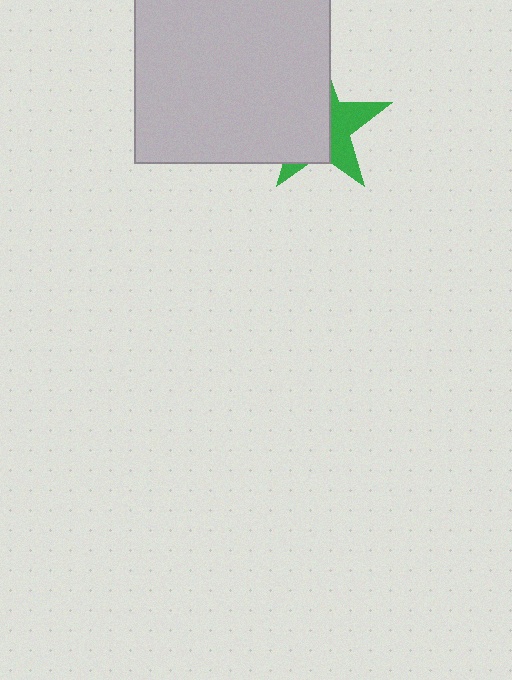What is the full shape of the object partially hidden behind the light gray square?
The partially hidden object is a green star.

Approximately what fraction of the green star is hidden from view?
Roughly 60% of the green star is hidden behind the light gray square.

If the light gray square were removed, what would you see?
You would see the complete green star.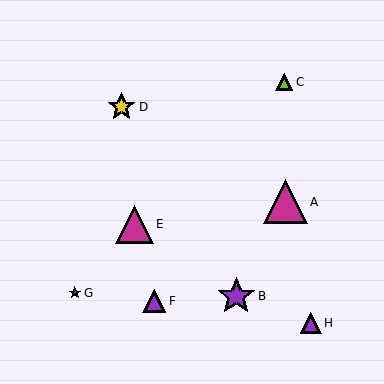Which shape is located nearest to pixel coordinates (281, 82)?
The lime triangle (labeled C) at (284, 82) is nearest to that location.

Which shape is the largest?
The magenta triangle (labeled A) is the largest.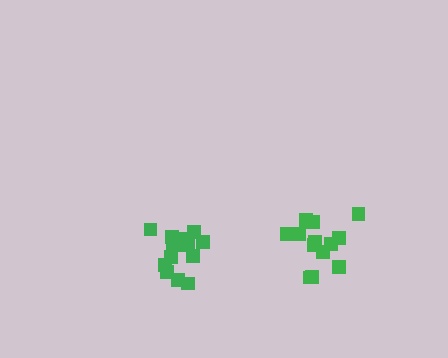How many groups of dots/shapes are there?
There are 2 groups.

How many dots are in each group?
Group 1: 16 dots, Group 2: 13 dots (29 total).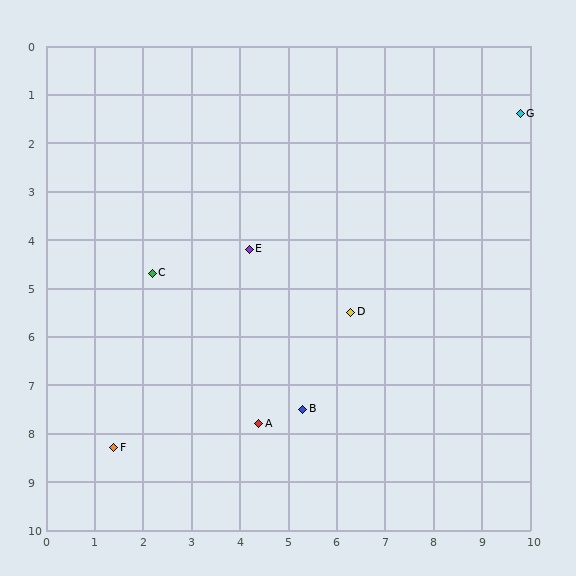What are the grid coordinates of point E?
Point E is at approximately (4.2, 4.2).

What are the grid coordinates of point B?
Point B is at approximately (5.3, 7.5).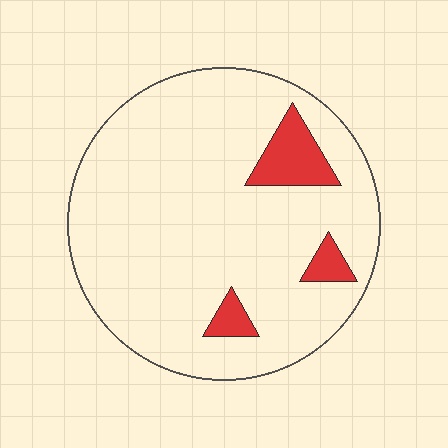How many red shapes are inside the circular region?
3.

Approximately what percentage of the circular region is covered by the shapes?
Approximately 10%.